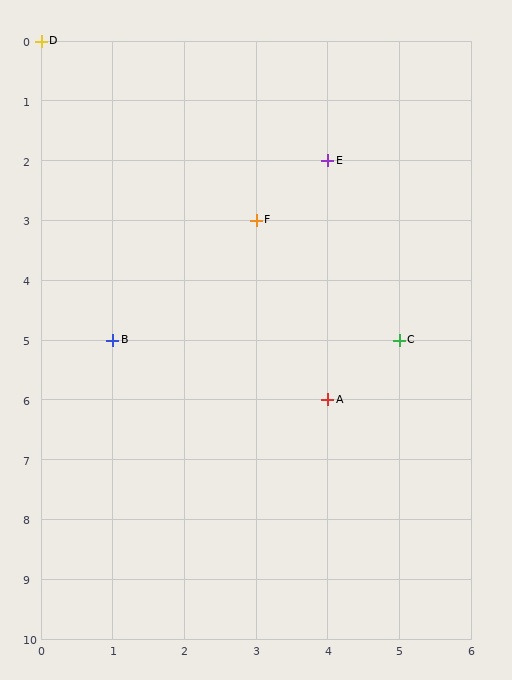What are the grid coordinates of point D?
Point D is at grid coordinates (0, 0).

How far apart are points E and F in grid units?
Points E and F are 1 column and 1 row apart (about 1.4 grid units diagonally).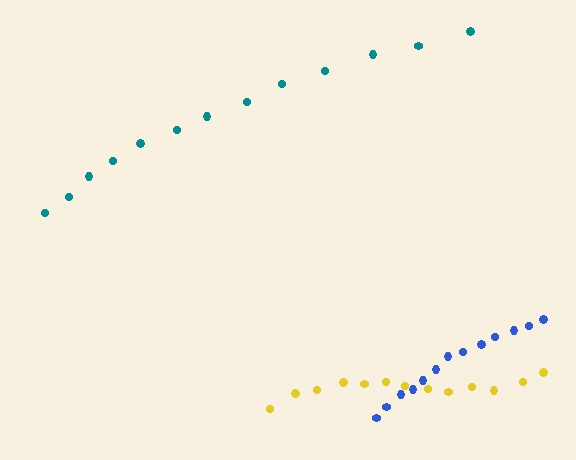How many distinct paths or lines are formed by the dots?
There are 3 distinct paths.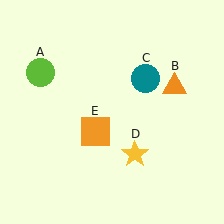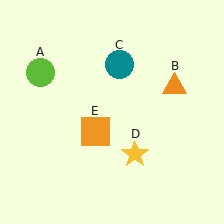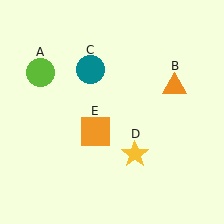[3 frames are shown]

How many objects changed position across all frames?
1 object changed position: teal circle (object C).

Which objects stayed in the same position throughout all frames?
Lime circle (object A) and orange triangle (object B) and yellow star (object D) and orange square (object E) remained stationary.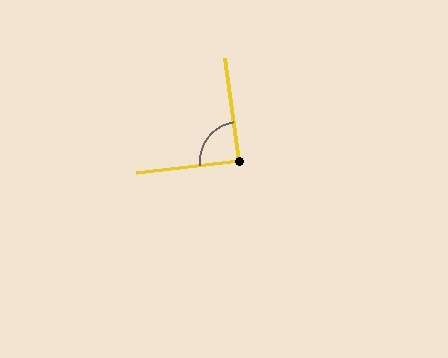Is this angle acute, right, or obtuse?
It is approximately a right angle.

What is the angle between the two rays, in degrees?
Approximately 89 degrees.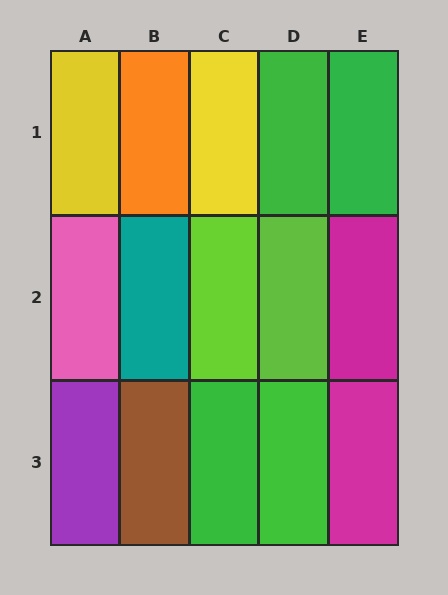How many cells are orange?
1 cell is orange.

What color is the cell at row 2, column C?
Lime.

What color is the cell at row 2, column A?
Pink.